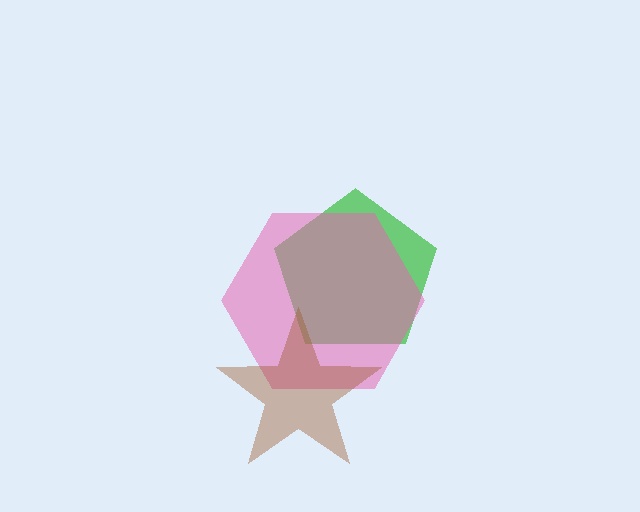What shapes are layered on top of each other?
The layered shapes are: a green pentagon, a pink hexagon, a brown star.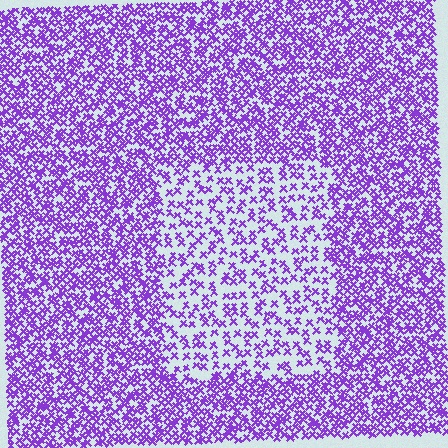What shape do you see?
I see a rectangle.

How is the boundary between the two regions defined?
The boundary is defined by a change in element density (approximately 2.1x ratio). All elements are the same color, size, and shape.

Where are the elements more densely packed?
The elements are more densely packed outside the rectangle boundary.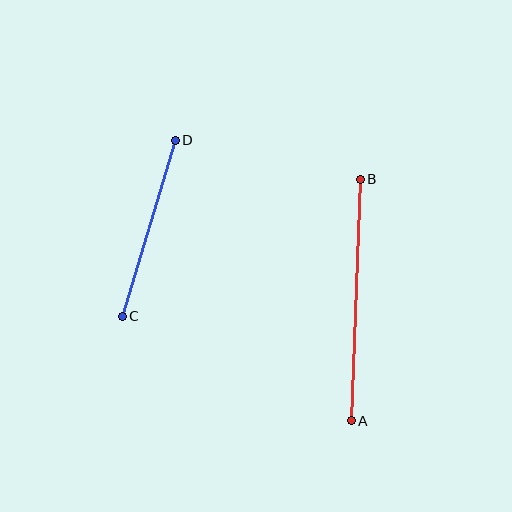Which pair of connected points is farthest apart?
Points A and B are farthest apart.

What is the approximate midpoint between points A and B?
The midpoint is at approximately (356, 300) pixels.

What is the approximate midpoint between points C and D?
The midpoint is at approximately (149, 228) pixels.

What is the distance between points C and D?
The distance is approximately 184 pixels.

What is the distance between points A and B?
The distance is approximately 242 pixels.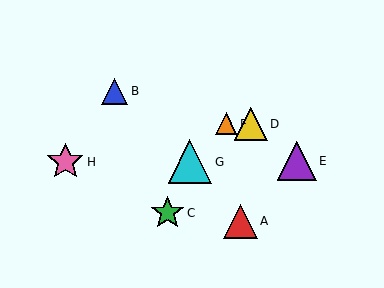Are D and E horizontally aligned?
No, D is at y≈124 and E is at y≈161.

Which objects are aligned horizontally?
Objects D, F are aligned horizontally.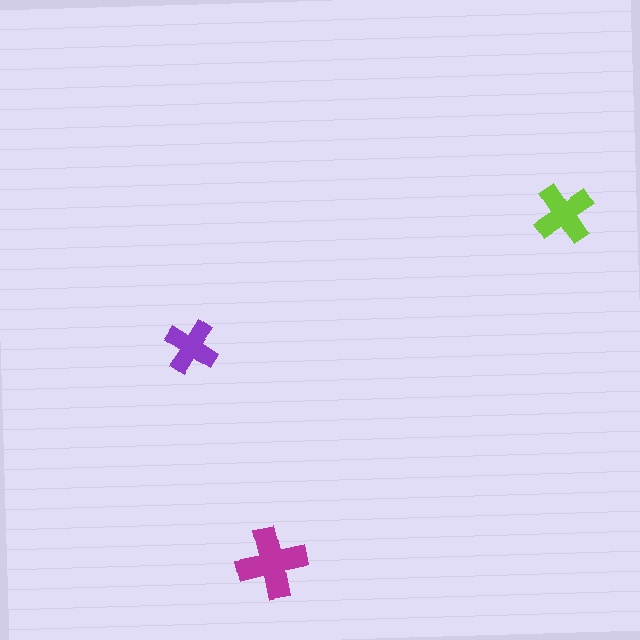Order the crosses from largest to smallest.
the magenta one, the lime one, the purple one.